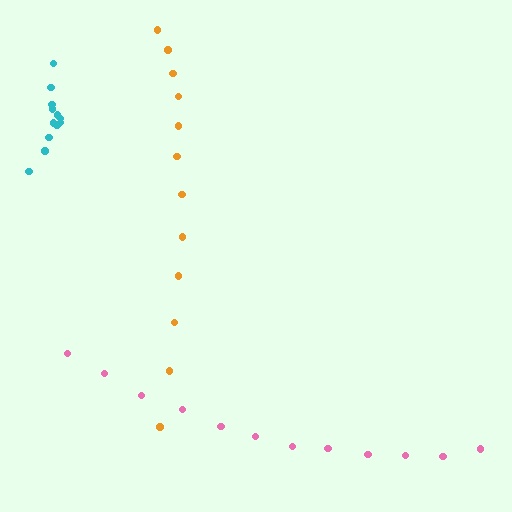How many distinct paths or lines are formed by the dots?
There are 3 distinct paths.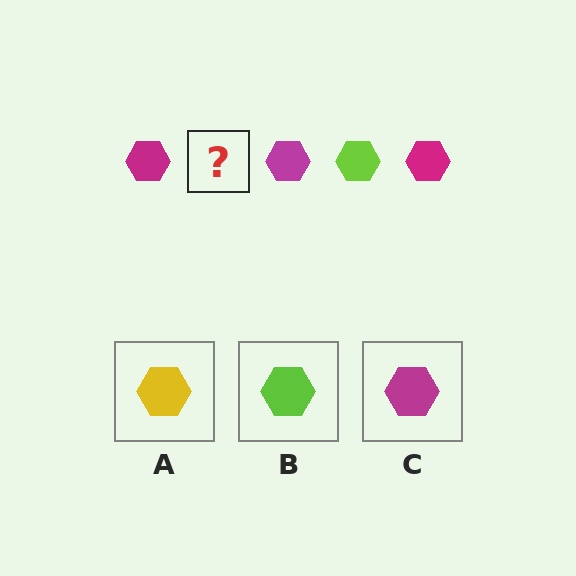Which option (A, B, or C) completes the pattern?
B.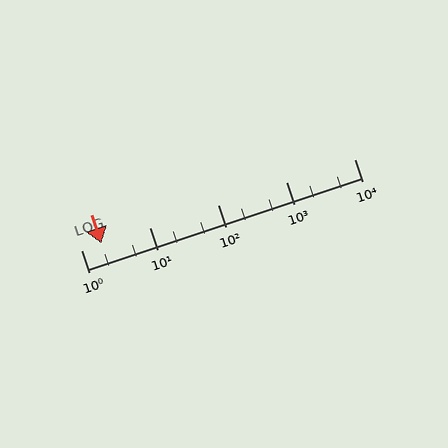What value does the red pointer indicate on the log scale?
The pointer indicates approximately 2.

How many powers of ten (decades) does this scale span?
The scale spans 4 decades, from 1 to 10000.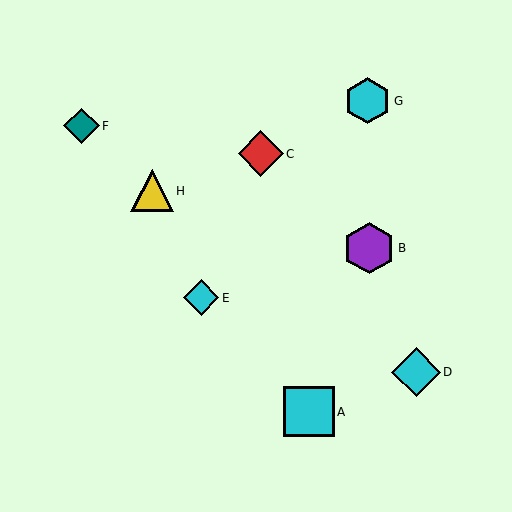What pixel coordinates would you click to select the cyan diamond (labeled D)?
Click at (416, 372) to select the cyan diamond D.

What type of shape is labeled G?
Shape G is a cyan hexagon.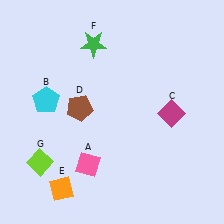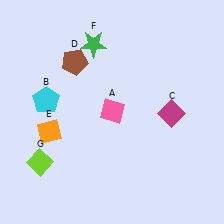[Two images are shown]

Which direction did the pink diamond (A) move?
The pink diamond (A) moved up.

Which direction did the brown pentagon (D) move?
The brown pentagon (D) moved up.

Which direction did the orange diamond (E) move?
The orange diamond (E) moved up.